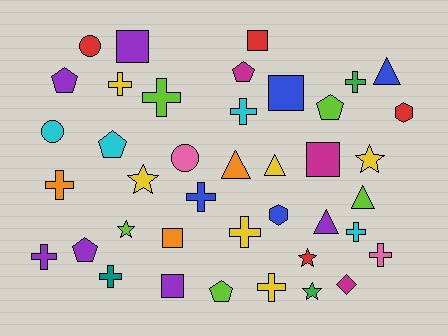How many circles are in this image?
There are 3 circles.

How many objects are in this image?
There are 40 objects.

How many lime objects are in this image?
There are 5 lime objects.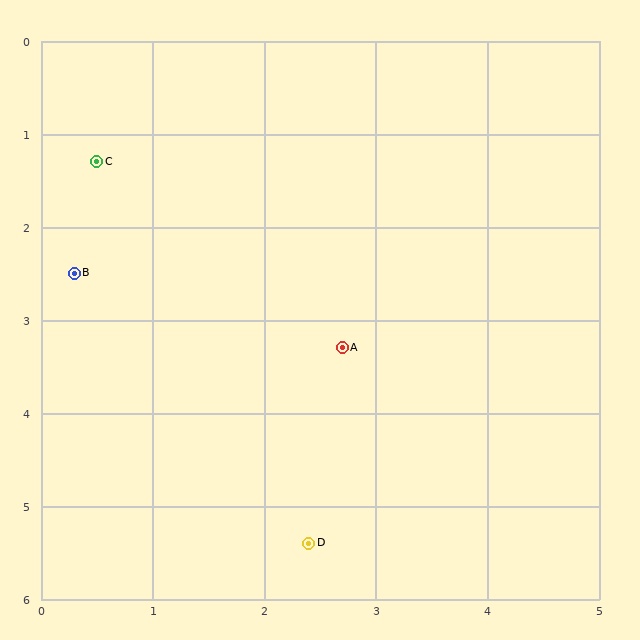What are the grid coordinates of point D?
Point D is at approximately (2.4, 5.4).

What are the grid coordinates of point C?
Point C is at approximately (0.5, 1.3).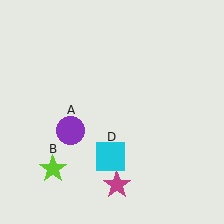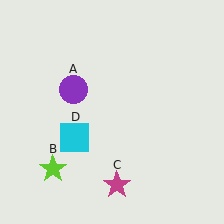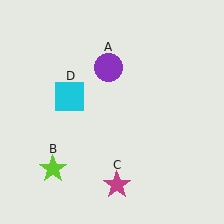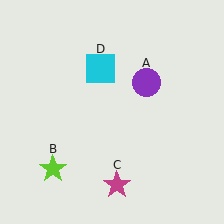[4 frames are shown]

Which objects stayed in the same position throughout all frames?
Lime star (object B) and magenta star (object C) remained stationary.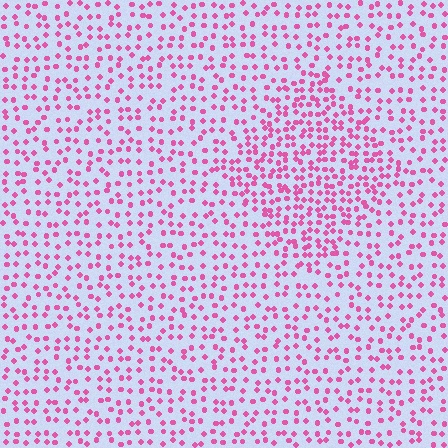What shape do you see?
I see a diamond.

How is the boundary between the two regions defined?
The boundary is defined by a change in element density (approximately 1.8x ratio). All elements are the same color, size, and shape.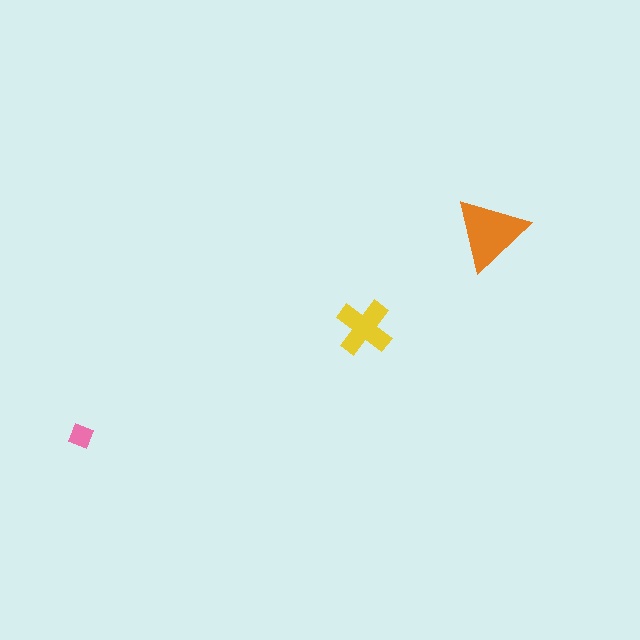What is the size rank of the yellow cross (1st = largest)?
2nd.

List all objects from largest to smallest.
The orange triangle, the yellow cross, the pink diamond.